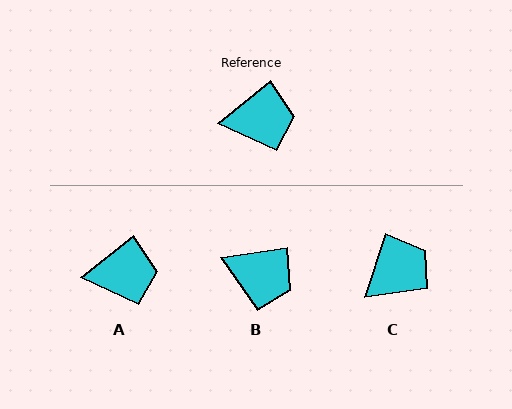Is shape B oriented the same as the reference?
No, it is off by about 30 degrees.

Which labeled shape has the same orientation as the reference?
A.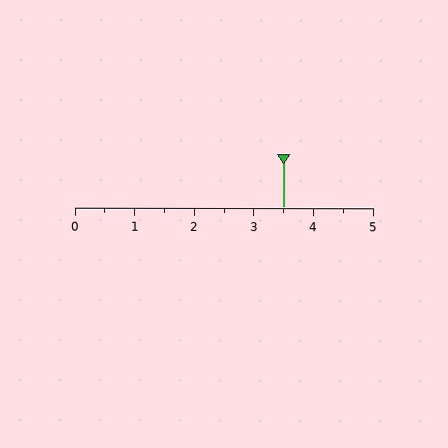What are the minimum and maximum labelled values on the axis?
The axis runs from 0 to 5.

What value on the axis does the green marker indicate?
The marker indicates approximately 3.5.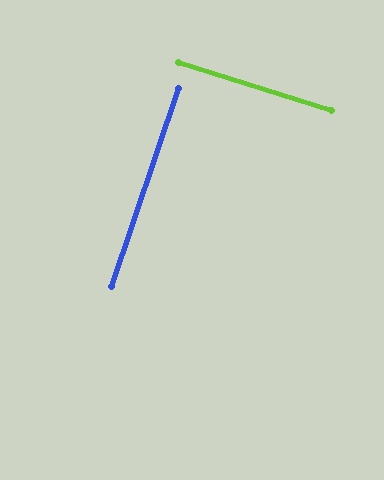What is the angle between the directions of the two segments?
Approximately 89 degrees.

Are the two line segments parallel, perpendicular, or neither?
Perpendicular — they meet at approximately 89°.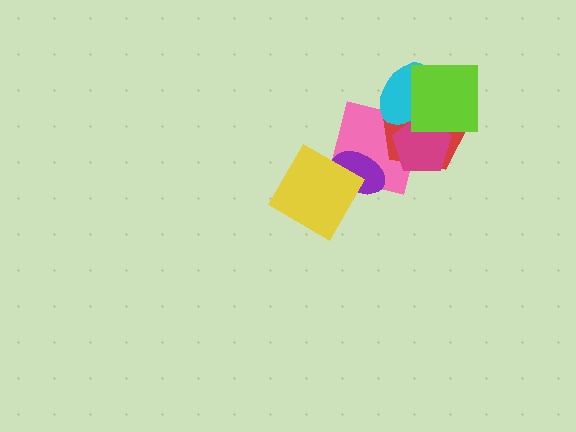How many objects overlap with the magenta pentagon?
4 objects overlap with the magenta pentagon.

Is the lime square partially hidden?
No, no other shape covers it.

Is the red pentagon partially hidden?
Yes, it is partially covered by another shape.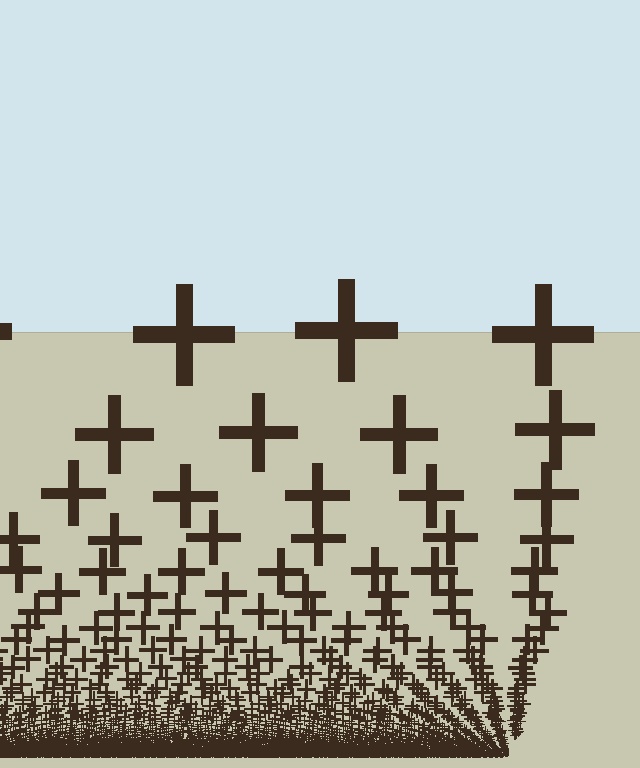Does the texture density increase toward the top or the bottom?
Density increases toward the bottom.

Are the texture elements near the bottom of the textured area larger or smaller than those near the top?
Smaller. The gradient is inverted — elements near the bottom are smaller and denser.